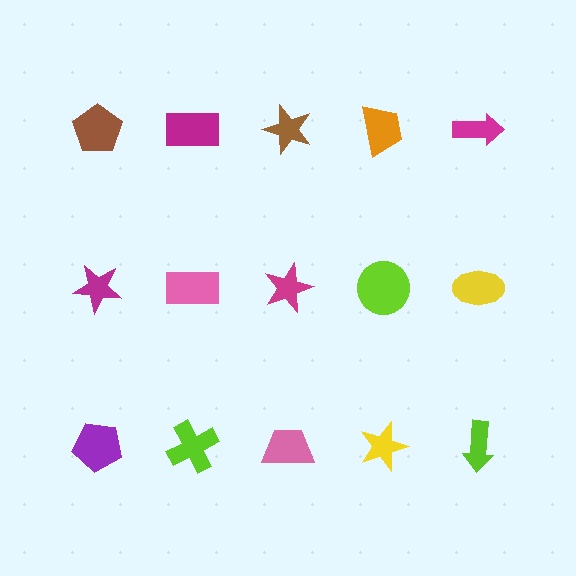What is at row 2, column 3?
A magenta star.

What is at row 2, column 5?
A yellow ellipse.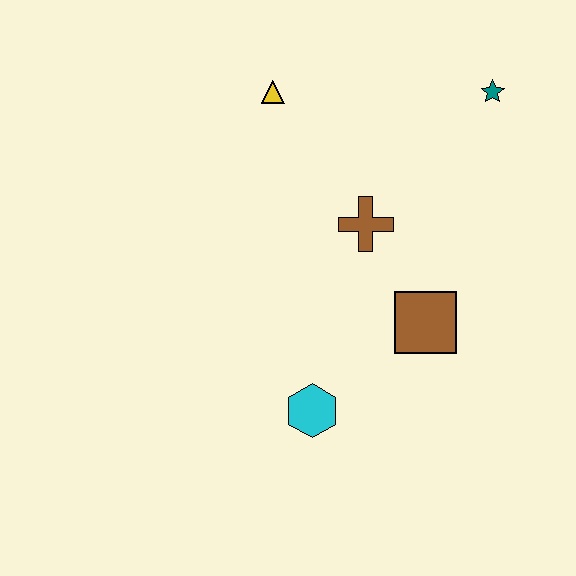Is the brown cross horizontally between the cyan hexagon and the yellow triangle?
No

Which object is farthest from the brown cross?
The cyan hexagon is farthest from the brown cross.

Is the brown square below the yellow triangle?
Yes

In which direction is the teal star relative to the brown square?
The teal star is above the brown square.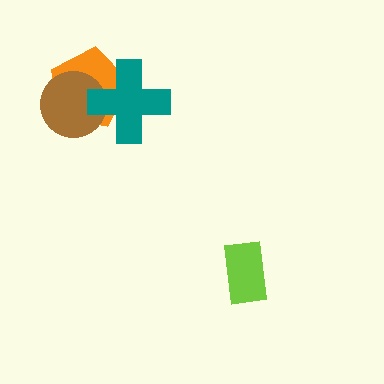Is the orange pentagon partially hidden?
Yes, it is partially covered by another shape.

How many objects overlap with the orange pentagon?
2 objects overlap with the orange pentagon.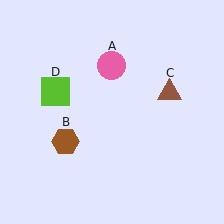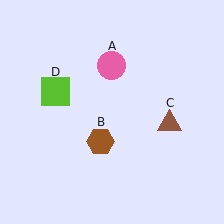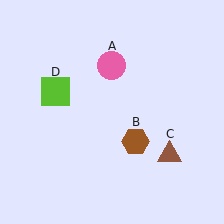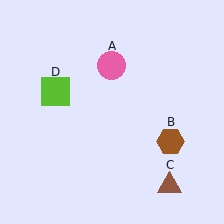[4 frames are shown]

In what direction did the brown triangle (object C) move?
The brown triangle (object C) moved down.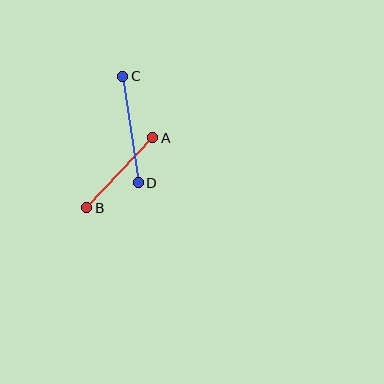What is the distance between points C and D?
The distance is approximately 108 pixels.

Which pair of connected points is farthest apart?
Points C and D are farthest apart.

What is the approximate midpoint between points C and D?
The midpoint is at approximately (130, 129) pixels.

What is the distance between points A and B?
The distance is approximately 97 pixels.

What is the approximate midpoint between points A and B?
The midpoint is at approximately (120, 173) pixels.